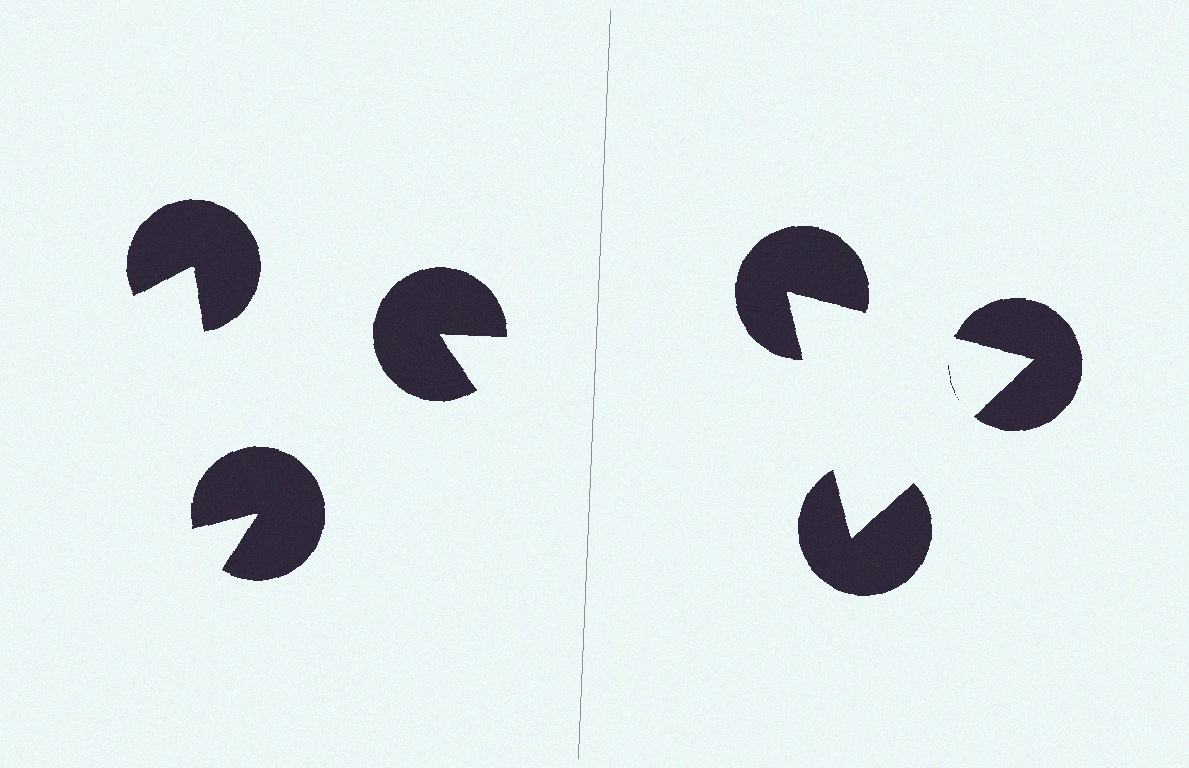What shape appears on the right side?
An illusory triangle.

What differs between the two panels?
The pac-man discs are positioned identically on both sides; only the wedge orientations differ. On the right they align to a triangle; on the left they are misaligned.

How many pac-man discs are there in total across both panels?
6 — 3 on each side.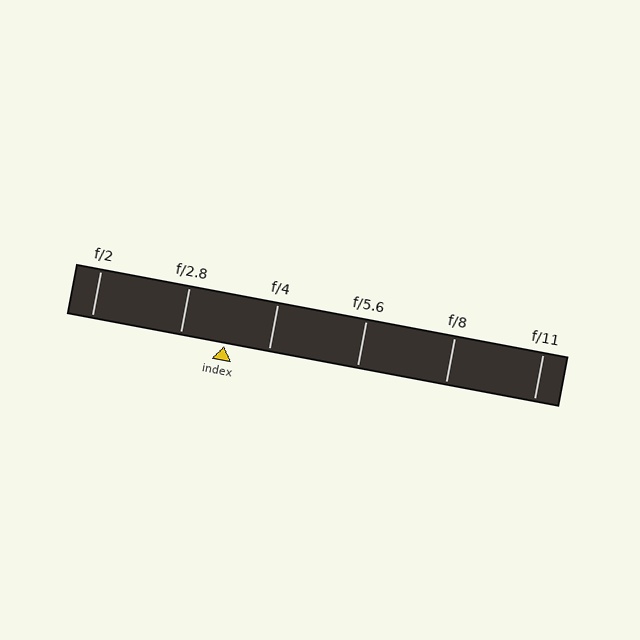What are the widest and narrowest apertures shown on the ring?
The widest aperture shown is f/2 and the narrowest is f/11.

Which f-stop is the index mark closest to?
The index mark is closest to f/4.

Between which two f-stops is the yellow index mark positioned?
The index mark is between f/2.8 and f/4.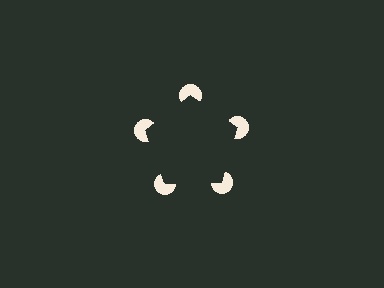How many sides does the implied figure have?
5 sides.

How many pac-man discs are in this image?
There are 5 — one at each vertex of the illusory pentagon.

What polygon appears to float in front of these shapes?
An illusory pentagon — its edges are inferred from the aligned wedge cuts in the pac-man discs, not physically drawn.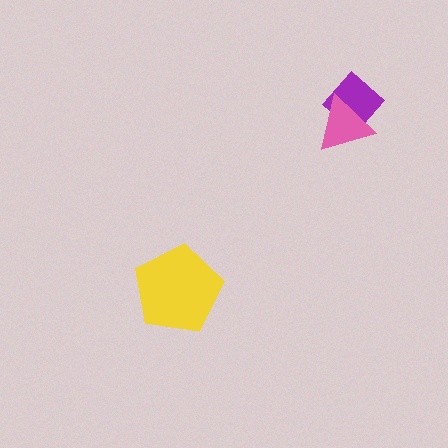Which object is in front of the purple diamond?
The pink triangle is in front of the purple diamond.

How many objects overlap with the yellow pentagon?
0 objects overlap with the yellow pentagon.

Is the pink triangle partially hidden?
No, no other shape covers it.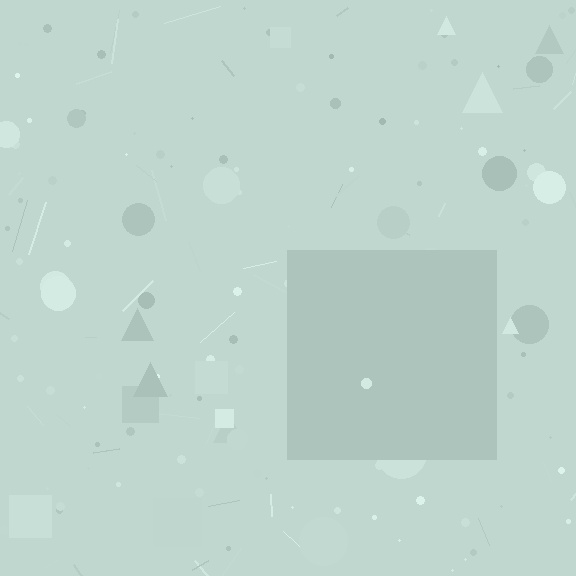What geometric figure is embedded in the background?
A square is embedded in the background.